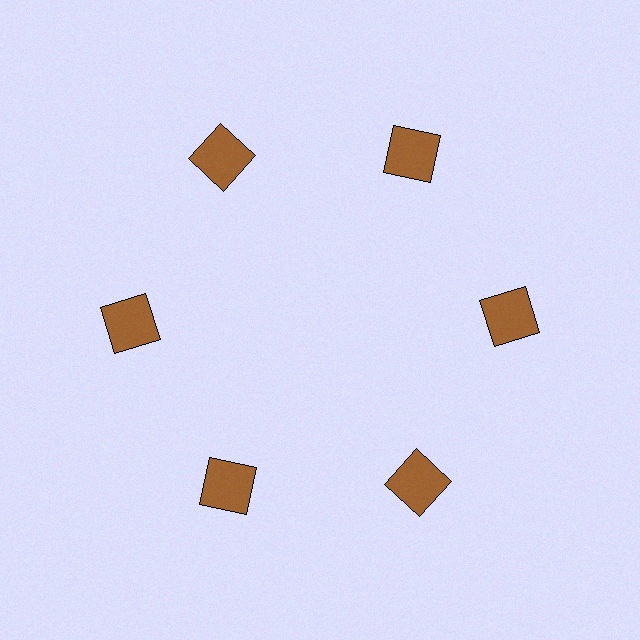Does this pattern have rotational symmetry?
Yes, this pattern has 6-fold rotational symmetry. It looks the same after rotating 60 degrees around the center.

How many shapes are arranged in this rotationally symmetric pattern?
There are 6 shapes, arranged in 6 groups of 1.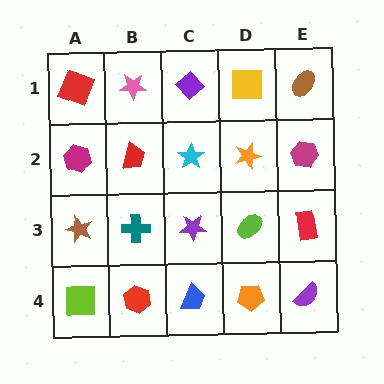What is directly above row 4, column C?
A purple star.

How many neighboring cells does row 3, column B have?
4.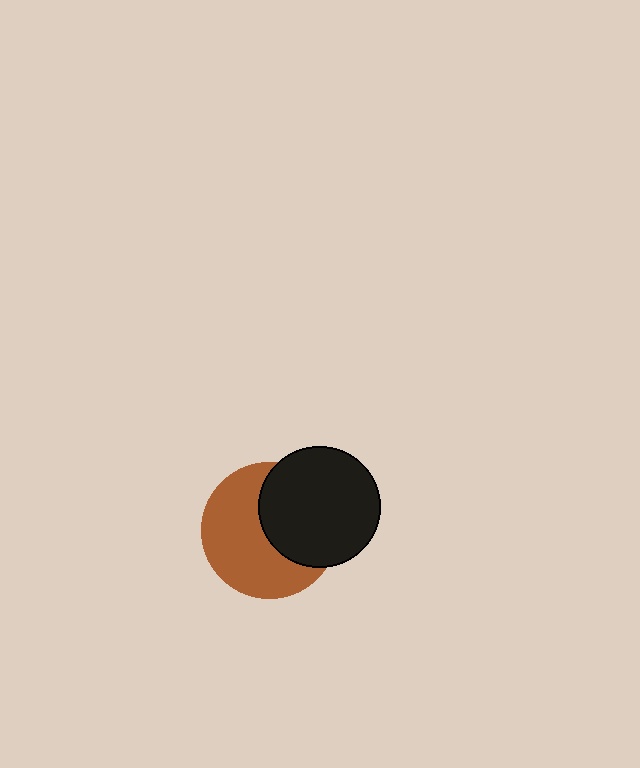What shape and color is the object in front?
The object in front is a black circle.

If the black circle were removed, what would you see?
You would see the complete brown circle.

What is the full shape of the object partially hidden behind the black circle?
The partially hidden object is a brown circle.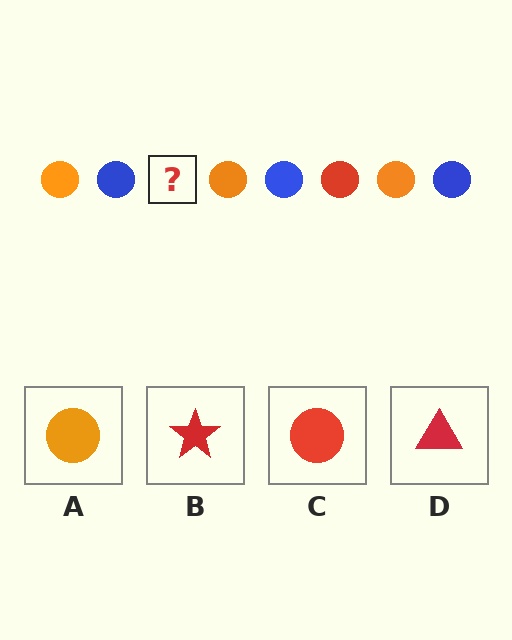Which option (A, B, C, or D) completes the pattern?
C.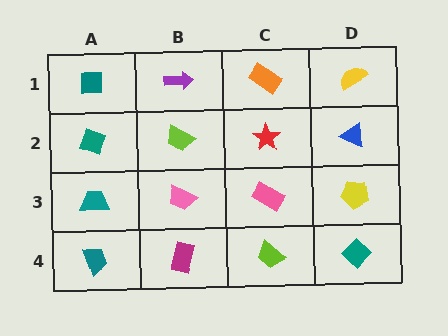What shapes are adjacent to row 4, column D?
A yellow pentagon (row 3, column D), a lime trapezoid (row 4, column C).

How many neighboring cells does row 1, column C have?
3.